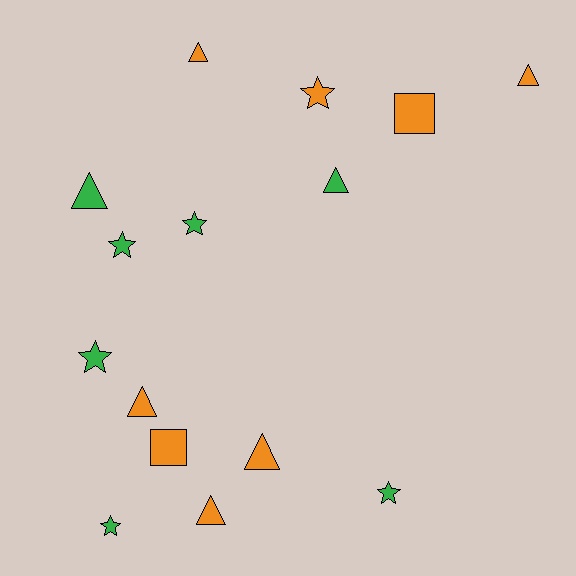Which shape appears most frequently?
Triangle, with 7 objects.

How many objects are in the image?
There are 15 objects.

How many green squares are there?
There are no green squares.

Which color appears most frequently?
Orange, with 8 objects.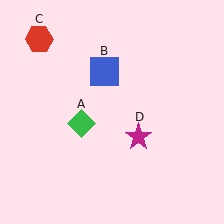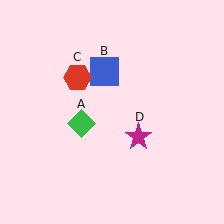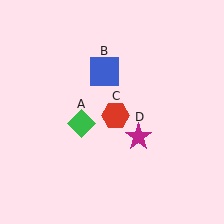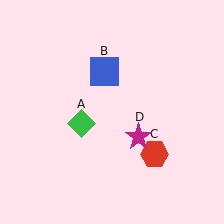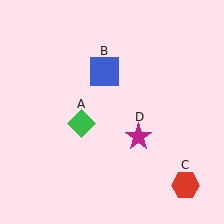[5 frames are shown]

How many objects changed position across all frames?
1 object changed position: red hexagon (object C).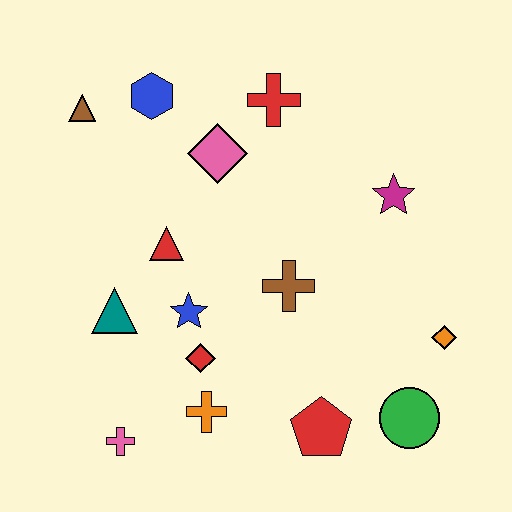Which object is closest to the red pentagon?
The green circle is closest to the red pentagon.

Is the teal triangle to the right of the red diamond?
No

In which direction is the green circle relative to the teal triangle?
The green circle is to the right of the teal triangle.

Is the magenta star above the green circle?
Yes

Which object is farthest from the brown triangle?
The green circle is farthest from the brown triangle.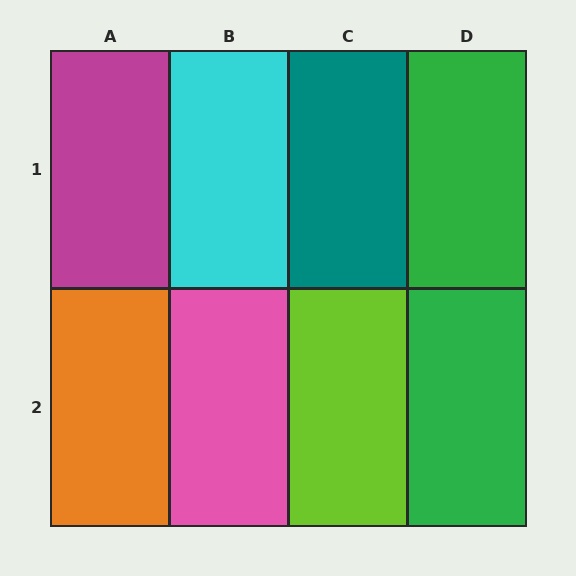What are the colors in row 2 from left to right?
Orange, pink, lime, green.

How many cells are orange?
1 cell is orange.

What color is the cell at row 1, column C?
Teal.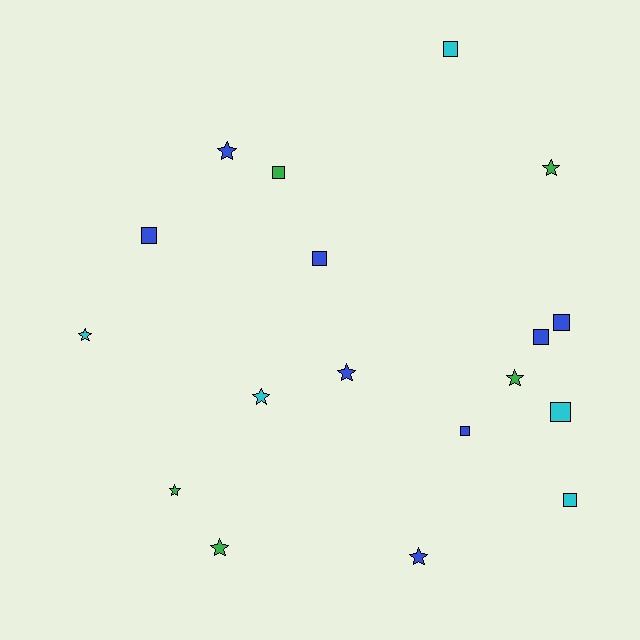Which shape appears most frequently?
Star, with 9 objects.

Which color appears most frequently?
Blue, with 8 objects.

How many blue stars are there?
There are 3 blue stars.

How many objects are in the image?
There are 18 objects.